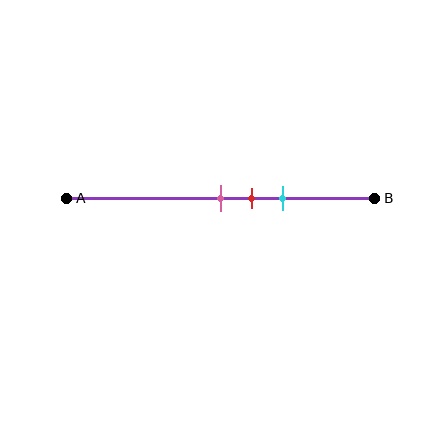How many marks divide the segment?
There are 3 marks dividing the segment.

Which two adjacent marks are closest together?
The pink and red marks are the closest adjacent pair.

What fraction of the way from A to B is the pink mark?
The pink mark is approximately 50% (0.5) of the way from A to B.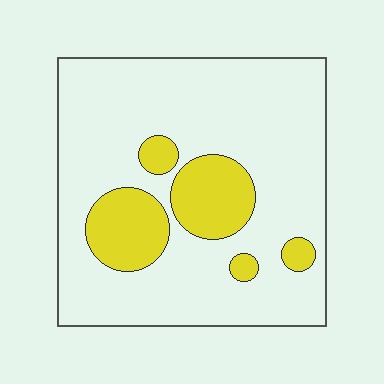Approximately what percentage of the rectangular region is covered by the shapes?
Approximately 20%.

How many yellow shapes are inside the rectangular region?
5.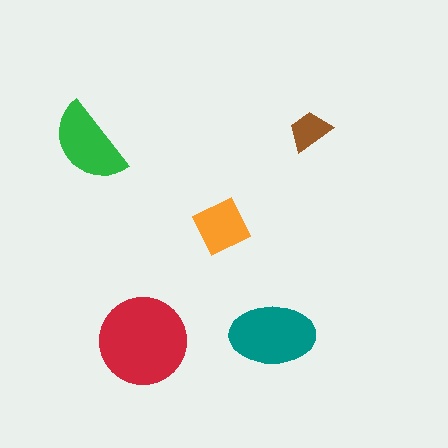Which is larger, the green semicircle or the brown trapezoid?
The green semicircle.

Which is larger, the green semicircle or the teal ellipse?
The teal ellipse.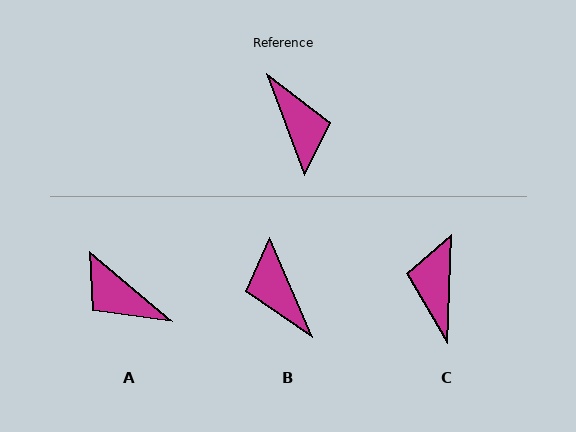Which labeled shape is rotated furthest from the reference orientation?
B, about 177 degrees away.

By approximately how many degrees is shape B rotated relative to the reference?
Approximately 177 degrees clockwise.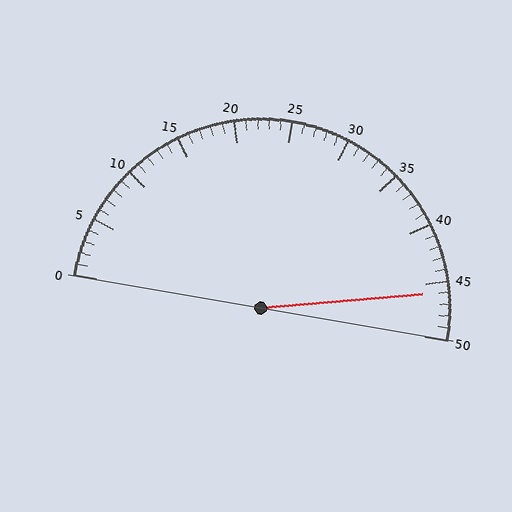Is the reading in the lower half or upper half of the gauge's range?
The reading is in the upper half of the range (0 to 50).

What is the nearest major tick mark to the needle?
The nearest major tick mark is 45.